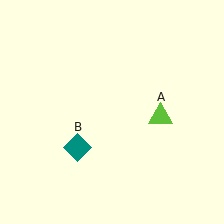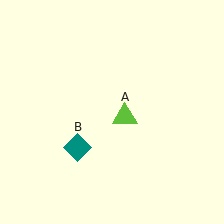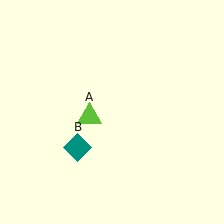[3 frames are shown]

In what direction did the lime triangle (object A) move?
The lime triangle (object A) moved left.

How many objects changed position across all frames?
1 object changed position: lime triangle (object A).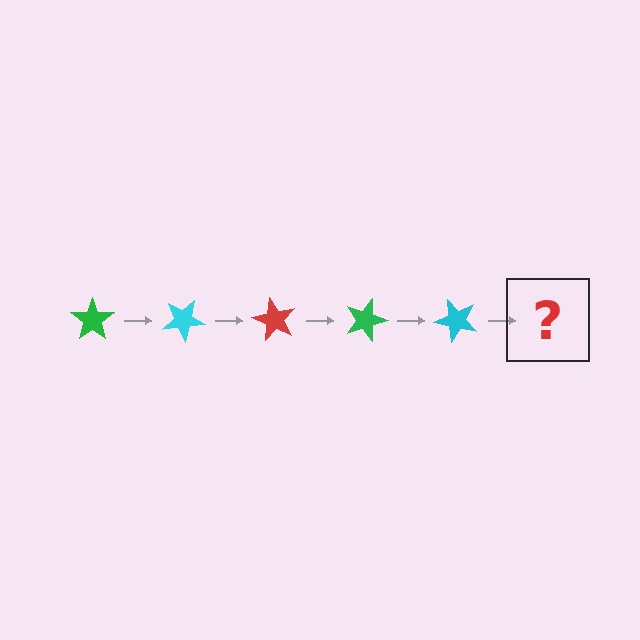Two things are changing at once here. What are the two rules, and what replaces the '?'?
The two rules are that it rotates 30 degrees each step and the color cycles through green, cyan, and red. The '?' should be a red star, rotated 150 degrees from the start.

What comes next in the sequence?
The next element should be a red star, rotated 150 degrees from the start.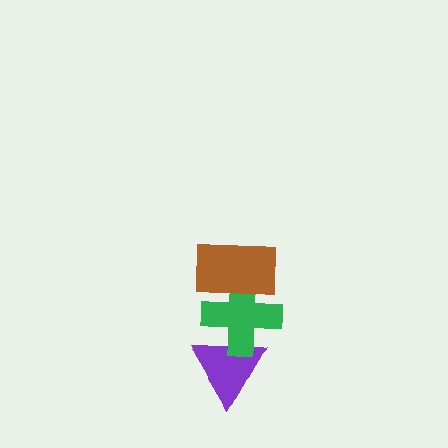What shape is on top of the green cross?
The brown rectangle is on top of the green cross.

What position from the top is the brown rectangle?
The brown rectangle is 1st from the top.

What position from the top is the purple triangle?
The purple triangle is 3rd from the top.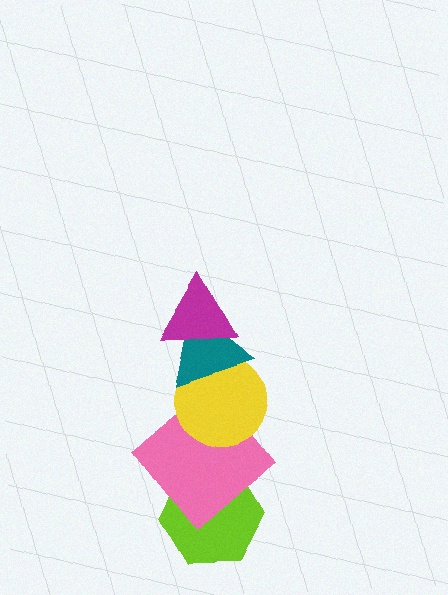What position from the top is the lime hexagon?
The lime hexagon is 5th from the top.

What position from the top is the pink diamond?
The pink diamond is 4th from the top.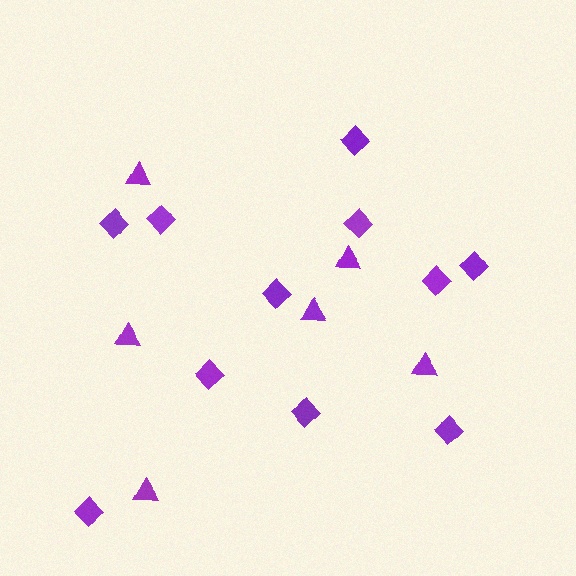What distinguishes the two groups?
There are 2 groups: one group of diamonds (11) and one group of triangles (6).